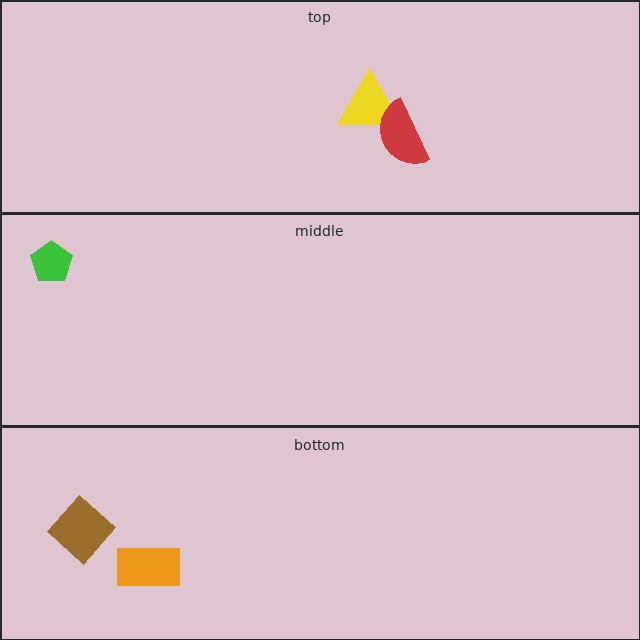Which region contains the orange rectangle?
The bottom region.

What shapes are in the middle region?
The green pentagon.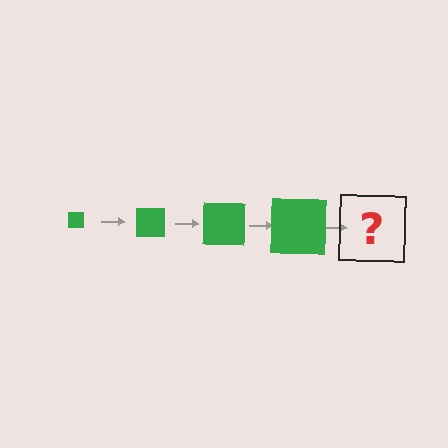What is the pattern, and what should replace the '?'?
The pattern is that the square gets progressively larger each step. The '?' should be a green square, larger than the previous one.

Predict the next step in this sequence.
The next step is a green square, larger than the previous one.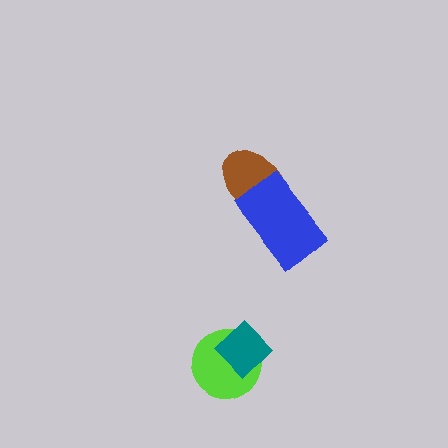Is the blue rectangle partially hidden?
No, no other shape covers it.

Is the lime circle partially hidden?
Yes, it is partially covered by another shape.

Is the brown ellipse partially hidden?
Yes, it is partially covered by another shape.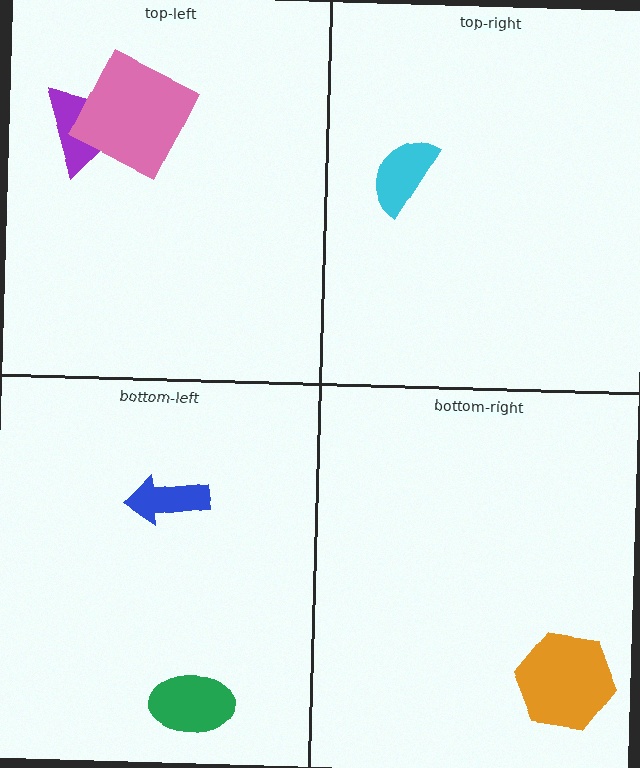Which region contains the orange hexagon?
The bottom-right region.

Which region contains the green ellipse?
The bottom-left region.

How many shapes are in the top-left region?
2.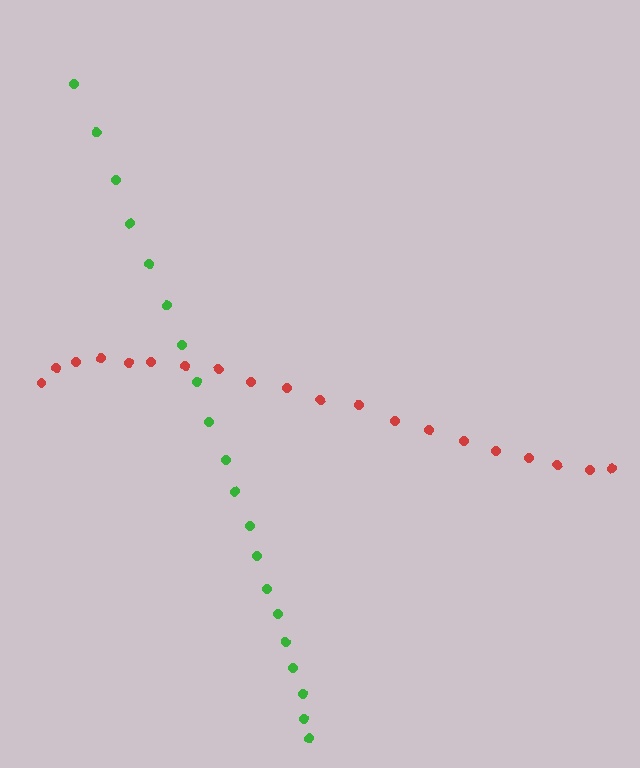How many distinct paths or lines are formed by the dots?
There are 2 distinct paths.